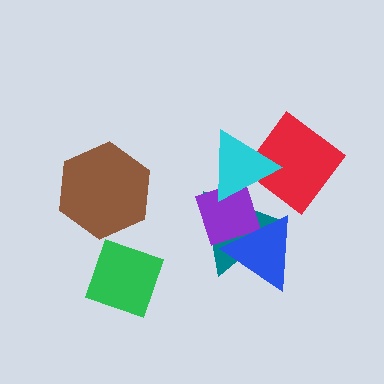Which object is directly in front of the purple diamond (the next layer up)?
The blue triangle is directly in front of the purple diamond.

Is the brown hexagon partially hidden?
No, no other shape covers it.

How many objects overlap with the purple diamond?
3 objects overlap with the purple diamond.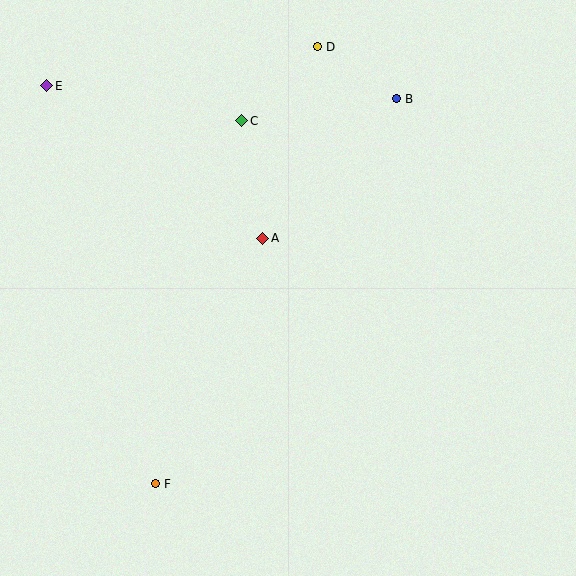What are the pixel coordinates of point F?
Point F is at (156, 484).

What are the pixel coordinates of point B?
Point B is at (397, 99).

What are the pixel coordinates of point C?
Point C is at (242, 121).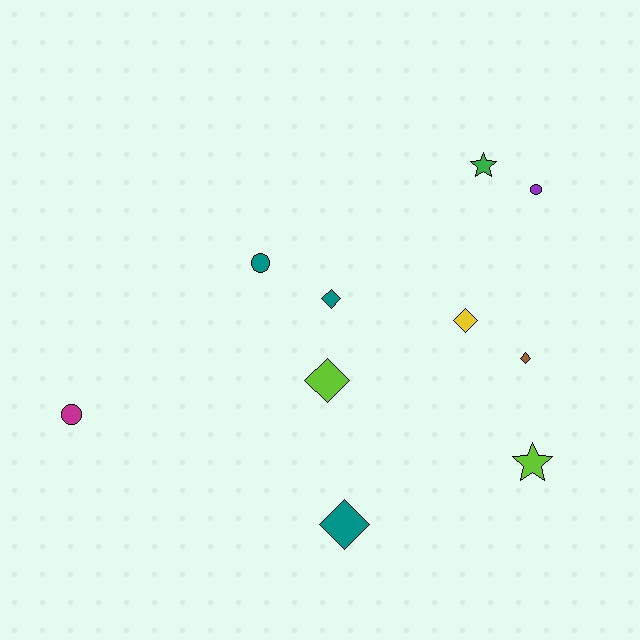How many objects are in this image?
There are 10 objects.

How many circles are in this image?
There are 3 circles.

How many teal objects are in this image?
There are 3 teal objects.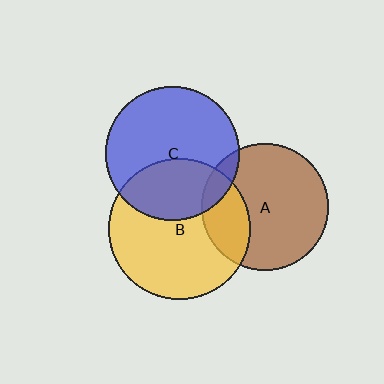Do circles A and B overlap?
Yes.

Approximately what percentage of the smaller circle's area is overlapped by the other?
Approximately 25%.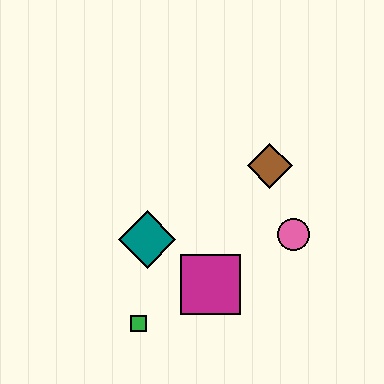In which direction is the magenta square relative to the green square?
The magenta square is to the right of the green square.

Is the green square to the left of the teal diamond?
Yes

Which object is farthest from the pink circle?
The green square is farthest from the pink circle.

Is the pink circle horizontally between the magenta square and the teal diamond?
No